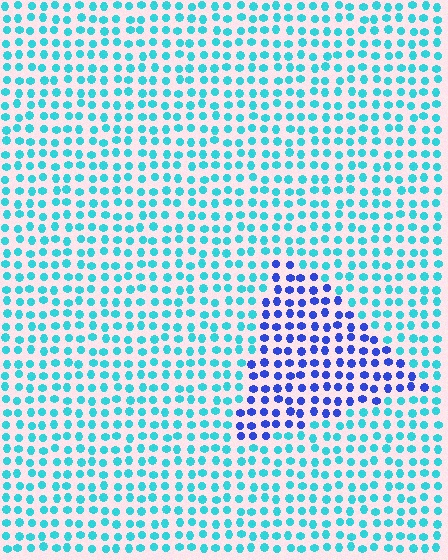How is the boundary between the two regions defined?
The boundary is defined purely by a slight shift in hue (about 50 degrees). Spacing, size, and orientation are identical on both sides.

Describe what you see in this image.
The image is filled with small cyan elements in a uniform arrangement. A triangle-shaped region is visible where the elements are tinted to a slightly different hue, forming a subtle color boundary.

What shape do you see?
I see a triangle.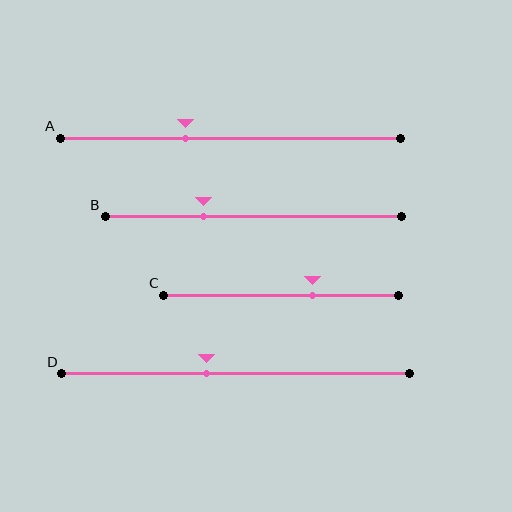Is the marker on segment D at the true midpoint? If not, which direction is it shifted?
No, the marker on segment D is shifted to the left by about 8% of the segment length.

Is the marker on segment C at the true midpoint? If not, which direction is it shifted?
No, the marker on segment C is shifted to the right by about 14% of the segment length.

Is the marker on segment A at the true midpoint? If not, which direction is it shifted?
No, the marker on segment A is shifted to the left by about 13% of the segment length.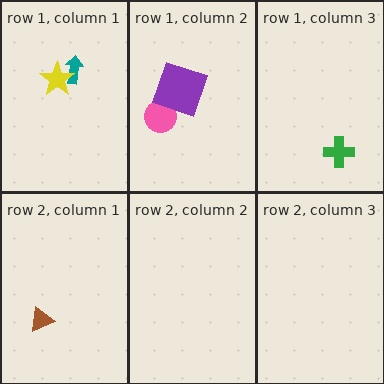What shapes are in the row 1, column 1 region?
The teal arrow, the yellow star.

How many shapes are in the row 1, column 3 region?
1.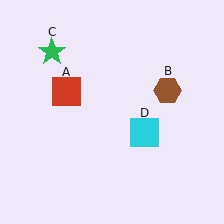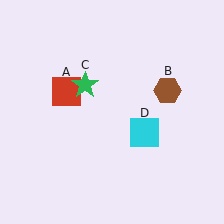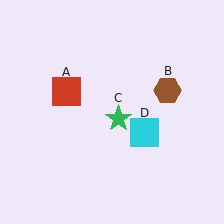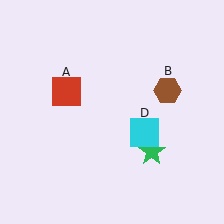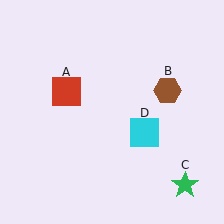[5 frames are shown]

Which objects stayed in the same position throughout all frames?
Red square (object A) and brown hexagon (object B) and cyan square (object D) remained stationary.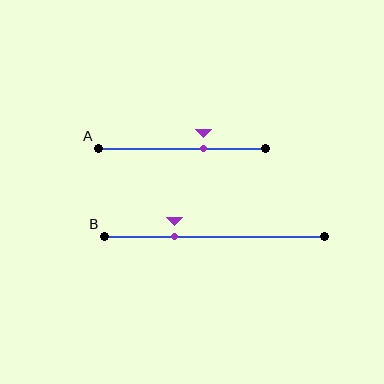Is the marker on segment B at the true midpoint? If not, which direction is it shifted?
No, the marker on segment B is shifted to the left by about 18% of the segment length.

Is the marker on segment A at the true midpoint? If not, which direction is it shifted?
No, the marker on segment A is shifted to the right by about 13% of the segment length.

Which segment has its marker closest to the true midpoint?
Segment A has its marker closest to the true midpoint.